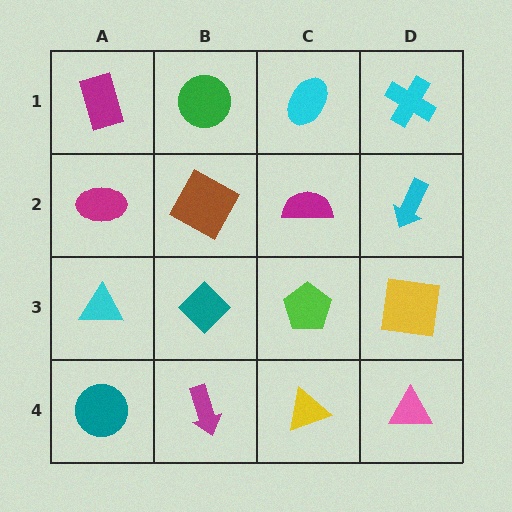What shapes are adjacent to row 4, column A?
A cyan triangle (row 3, column A), a magenta arrow (row 4, column B).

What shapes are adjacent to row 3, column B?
A brown square (row 2, column B), a magenta arrow (row 4, column B), a cyan triangle (row 3, column A), a lime pentagon (row 3, column C).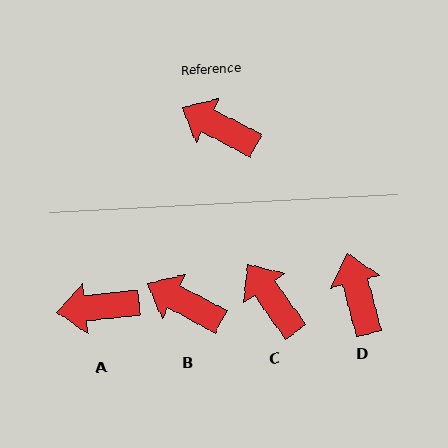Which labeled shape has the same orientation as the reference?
B.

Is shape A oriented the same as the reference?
No, it is off by about 34 degrees.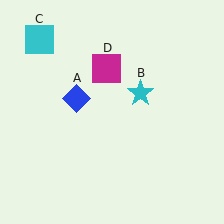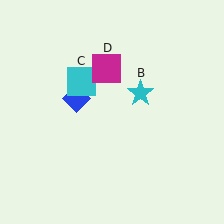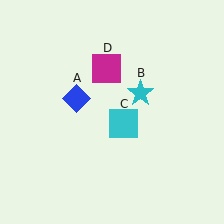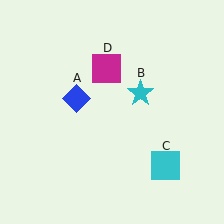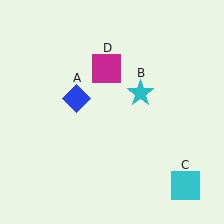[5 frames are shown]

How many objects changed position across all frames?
1 object changed position: cyan square (object C).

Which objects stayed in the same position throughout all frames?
Blue diamond (object A) and cyan star (object B) and magenta square (object D) remained stationary.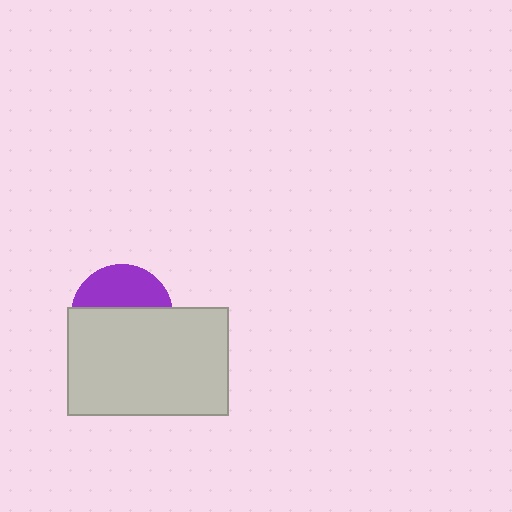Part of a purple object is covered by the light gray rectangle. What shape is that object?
It is a circle.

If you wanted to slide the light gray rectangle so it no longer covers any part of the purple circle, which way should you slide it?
Slide it down — that is the most direct way to separate the two shapes.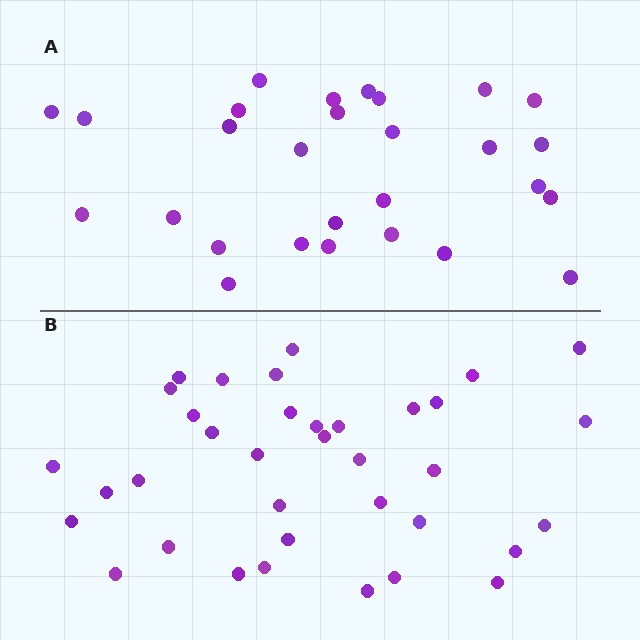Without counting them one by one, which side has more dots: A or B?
Region B (the bottom region) has more dots.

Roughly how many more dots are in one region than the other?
Region B has roughly 8 or so more dots than region A.